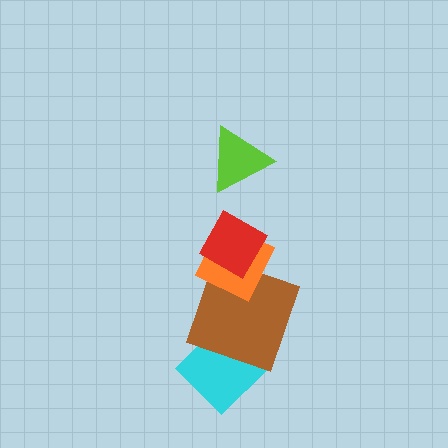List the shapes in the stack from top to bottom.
From top to bottom: the lime triangle, the red diamond, the orange diamond, the brown square, the cyan diamond.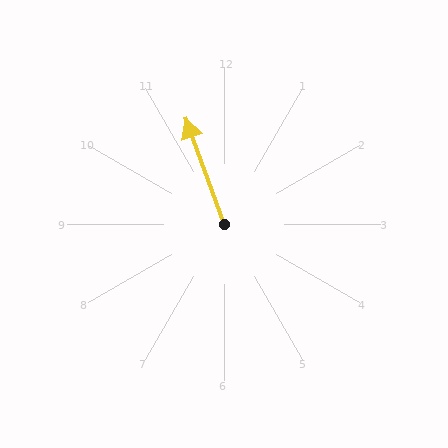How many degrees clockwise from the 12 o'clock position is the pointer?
Approximately 340 degrees.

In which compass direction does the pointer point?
North.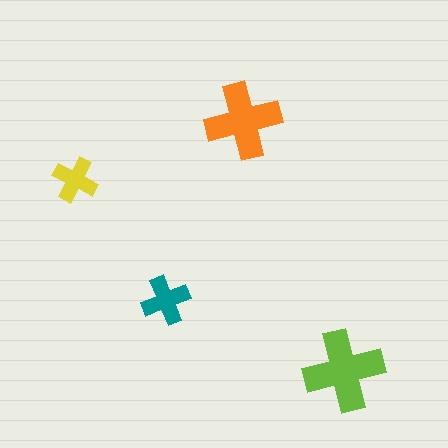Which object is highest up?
The orange cross is topmost.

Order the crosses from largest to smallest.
the lime one, the orange one, the teal one, the yellow one.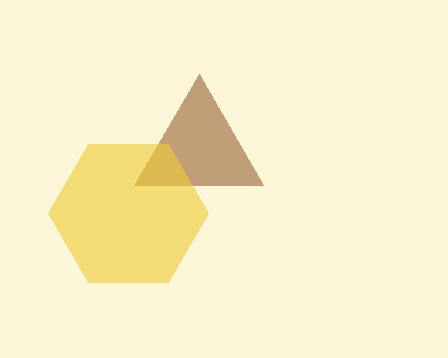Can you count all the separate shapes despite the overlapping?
Yes, there are 2 separate shapes.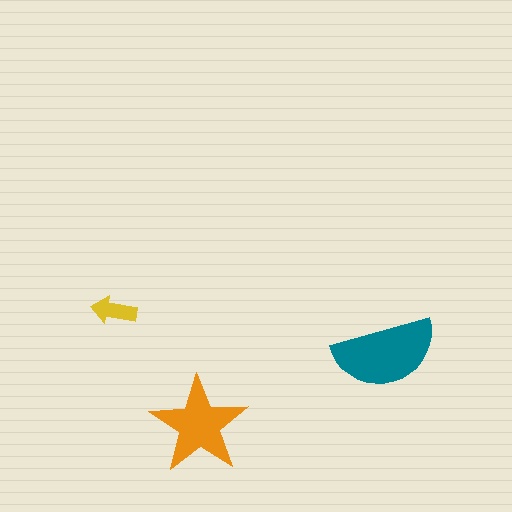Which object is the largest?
The teal semicircle.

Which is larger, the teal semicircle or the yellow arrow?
The teal semicircle.